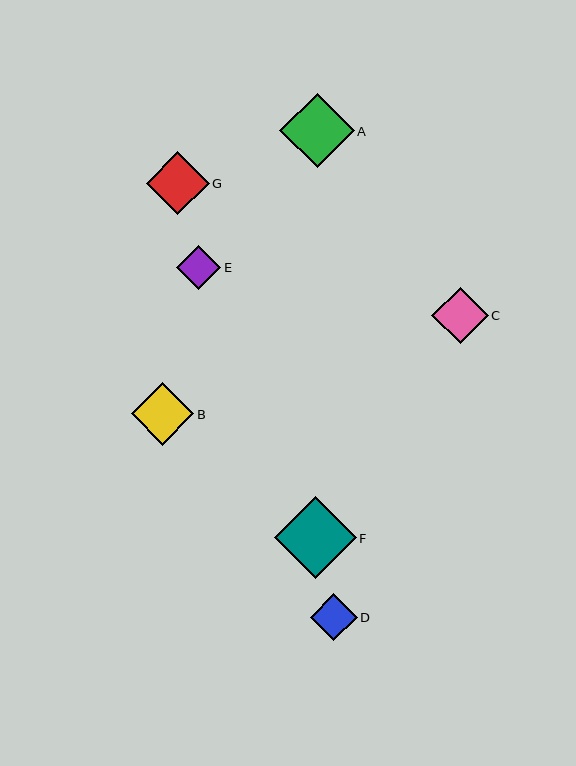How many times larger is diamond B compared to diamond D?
Diamond B is approximately 1.3 times the size of diamond D.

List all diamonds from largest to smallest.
From largest to smallest: F, A, G, B, C, D, E.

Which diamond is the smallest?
Diamond E is the smallest with a size of approximately 44 pixels.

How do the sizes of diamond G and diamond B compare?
Diamond G and diamond B are approximately the same size.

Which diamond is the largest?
Diamond F is the largest with a size of approximately 82 pixels.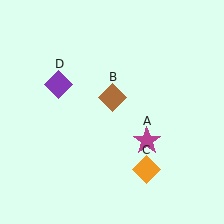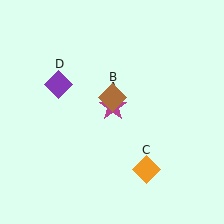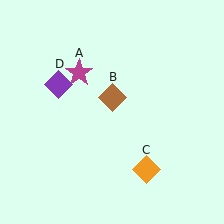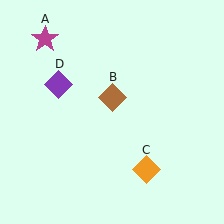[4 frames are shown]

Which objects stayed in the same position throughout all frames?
Brown diamond (object B) and orange diamond (object C) and purple diamond (object D) remained stationary.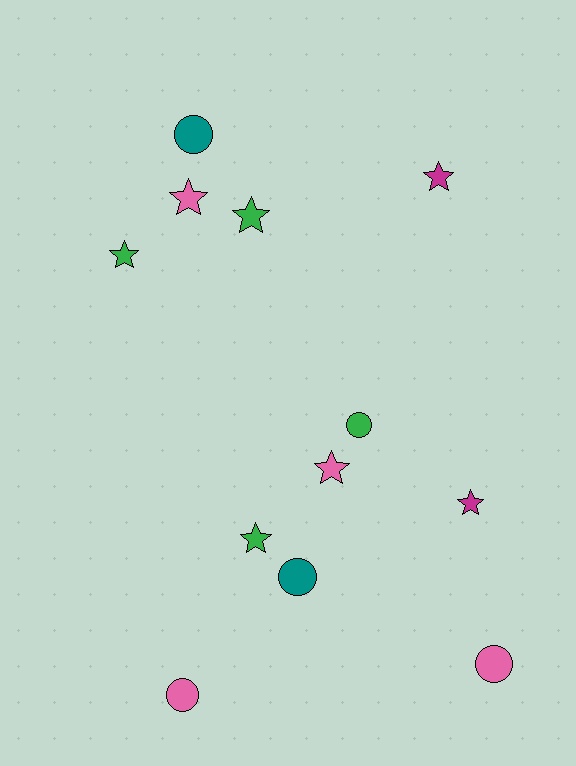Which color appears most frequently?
Pink, with 4 objects.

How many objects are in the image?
There are 12 objects.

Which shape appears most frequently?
Star, with 7 objects.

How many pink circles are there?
There are 2 pink circles.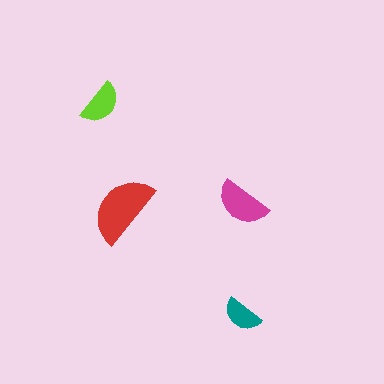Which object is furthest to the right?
The teal semicircle is rightmost.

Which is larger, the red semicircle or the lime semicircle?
The red one.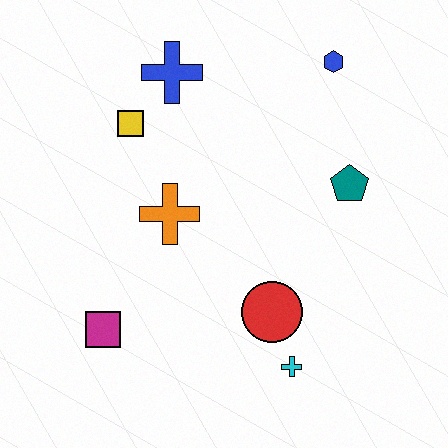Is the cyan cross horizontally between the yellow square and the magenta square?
No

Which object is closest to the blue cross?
The yellow square is closest to the blue cross.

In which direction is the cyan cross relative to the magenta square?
The cyan cross is to the right of the magenta square.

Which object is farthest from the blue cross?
The cyan cross is farthest from the blue cross.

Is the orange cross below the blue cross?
Yes